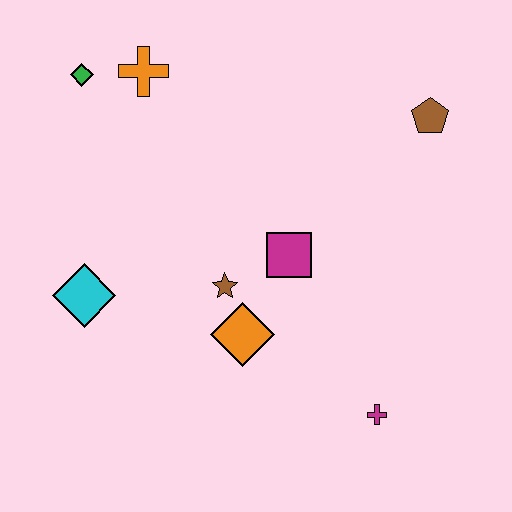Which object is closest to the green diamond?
The orange cross is closest to the green diamond.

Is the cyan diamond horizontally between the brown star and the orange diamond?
No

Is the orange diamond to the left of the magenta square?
Yes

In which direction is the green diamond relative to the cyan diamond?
The green diamond is above the cyan diamond.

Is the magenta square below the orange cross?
Yes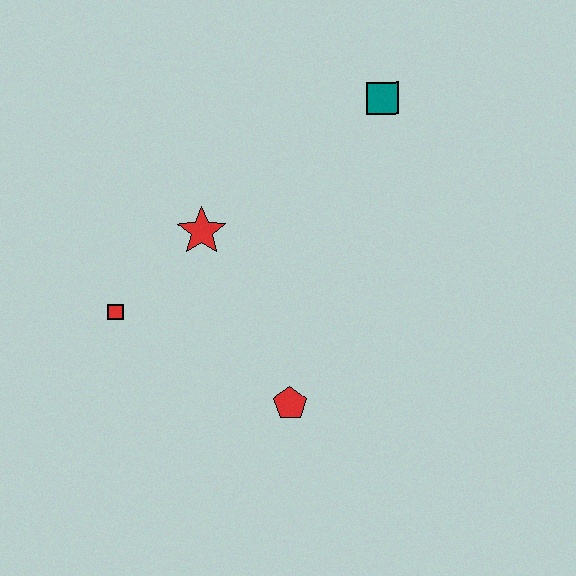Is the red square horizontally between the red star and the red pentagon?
No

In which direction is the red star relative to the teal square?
The red star is to the left of the teal square.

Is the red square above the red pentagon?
Yes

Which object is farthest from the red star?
The teal square is farthest from the red star.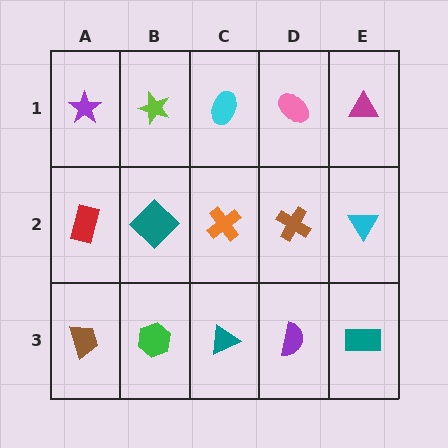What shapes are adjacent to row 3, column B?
A teal diamond (row 2, column B), a brown trapezoid (row 3, column A), a teal triangle (row 3, column C).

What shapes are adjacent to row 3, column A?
A red rectangle (row 2, column A), a green hexagon (row 3, column B).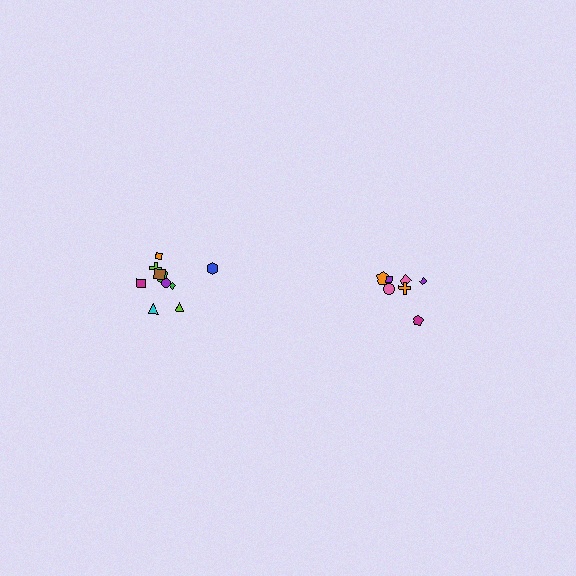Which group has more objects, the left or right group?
The left group.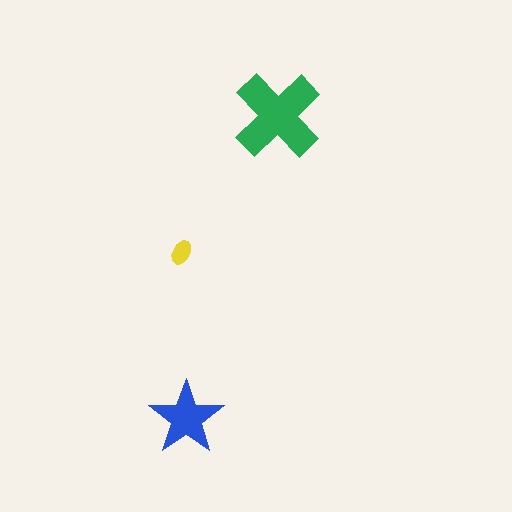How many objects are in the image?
There are 3 objects in the image.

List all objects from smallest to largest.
The yellow ellipse, the blue star, the green cross.